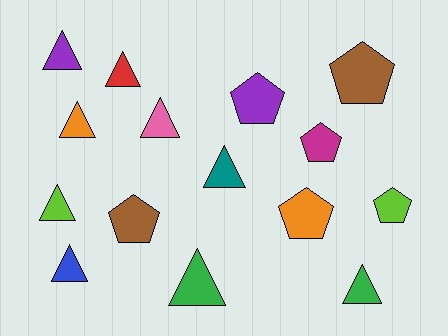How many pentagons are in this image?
There are 6 pentagons.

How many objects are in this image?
There are 15 objects.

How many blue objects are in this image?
There is 1 blue object.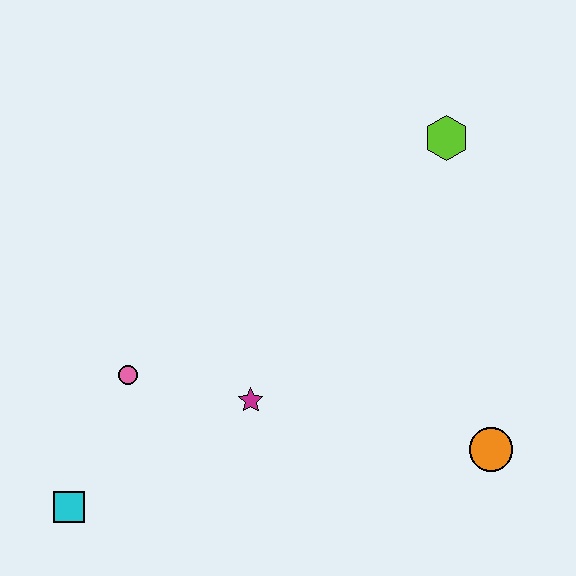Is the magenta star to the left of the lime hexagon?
Yes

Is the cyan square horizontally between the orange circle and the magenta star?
No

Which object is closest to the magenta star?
The pink circle is closest to the magenta star.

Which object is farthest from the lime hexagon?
The cyan square is farthest from the lime hexagon.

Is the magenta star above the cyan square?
Yes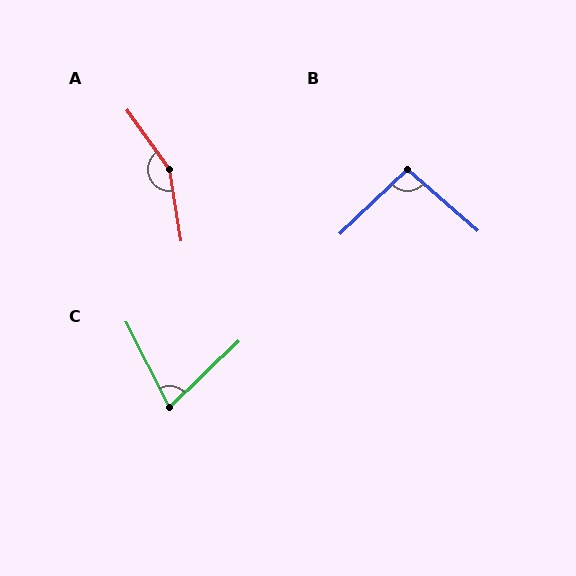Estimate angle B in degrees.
Approximately 95 degrees.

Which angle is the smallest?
C, at approximately 74 degrees.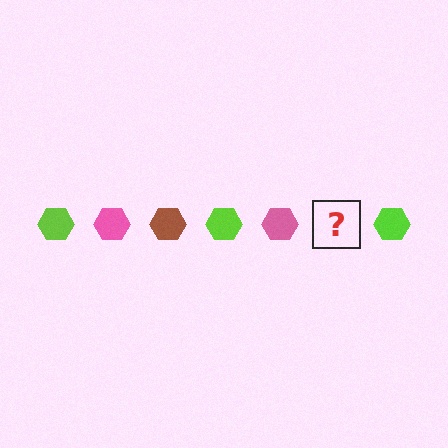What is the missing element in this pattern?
The missing element is a brown hexagon.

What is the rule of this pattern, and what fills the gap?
The rule is that the pattern cycles through lime, pink, brown hexagons. The gap should be filled with a brown hexagon.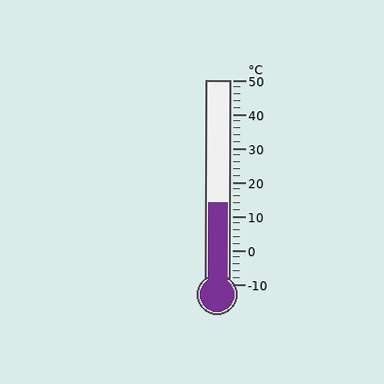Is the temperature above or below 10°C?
The temperature is above 10°C.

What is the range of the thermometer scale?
The thermometer scale ranges from -10°C to 50°C.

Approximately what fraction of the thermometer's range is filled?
The thermometer is filled to approximately 40% of its range.